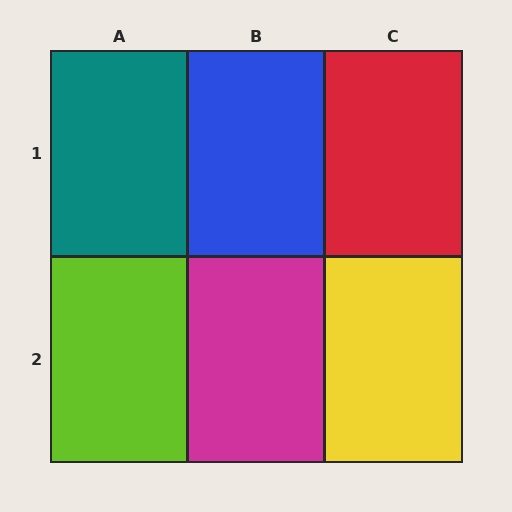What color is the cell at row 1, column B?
Blue.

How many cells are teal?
1 cell is teal.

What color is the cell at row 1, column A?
Teal.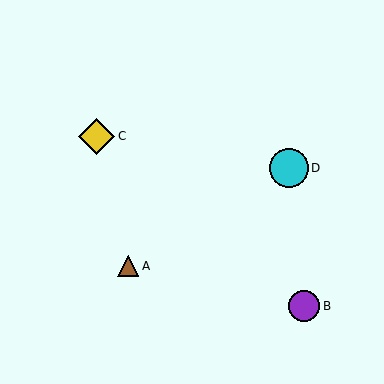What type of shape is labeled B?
Shape B is a purple circle.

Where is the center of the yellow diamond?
The center of the yellow diamond is at (96, 136).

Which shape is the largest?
The cyan circle (labeled D) is the largest.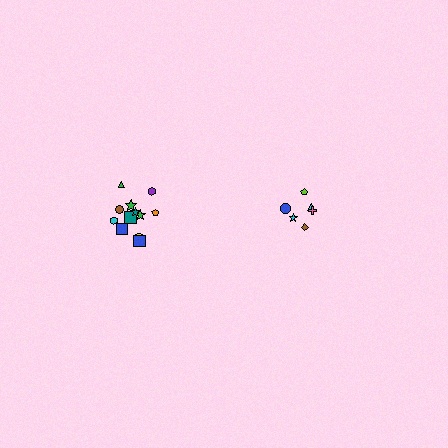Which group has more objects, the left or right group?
The left group.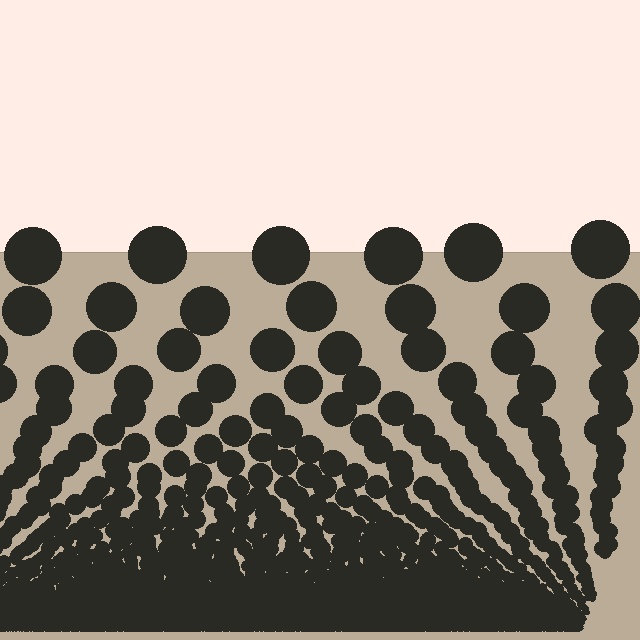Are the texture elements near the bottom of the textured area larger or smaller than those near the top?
Smaller. The gradient is inverted — elements near the bottom are smaller and denser.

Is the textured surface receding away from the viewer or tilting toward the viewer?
The surface appears to tilt toward the viewer. Texture elements get larger and sparser toward the top.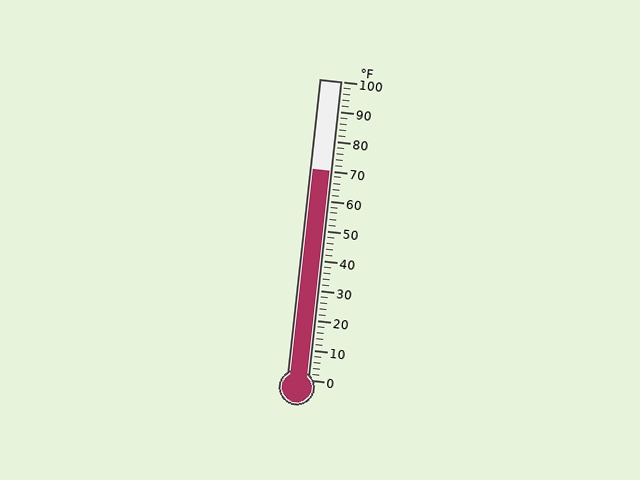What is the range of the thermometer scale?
The thermometer scale ranges from 0°F to 100°F.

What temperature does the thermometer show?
The thermometer shows approximately 70°F.